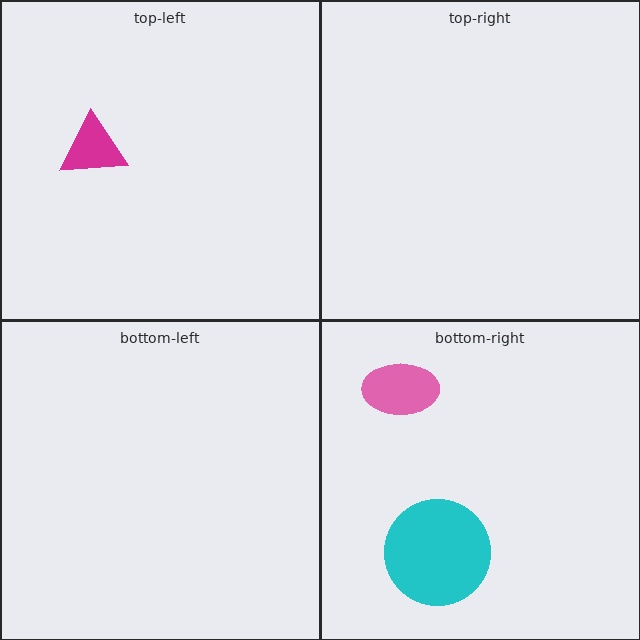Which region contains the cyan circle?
The bottom-right region.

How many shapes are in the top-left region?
1.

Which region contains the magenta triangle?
The top-left region.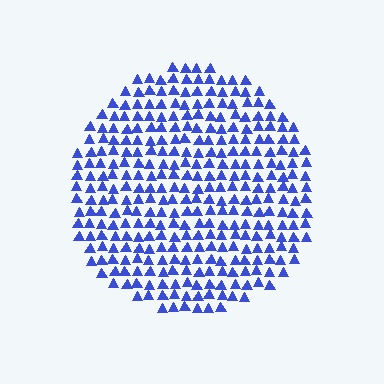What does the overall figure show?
The overall figure shows a circle.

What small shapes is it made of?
It is made of small triangles.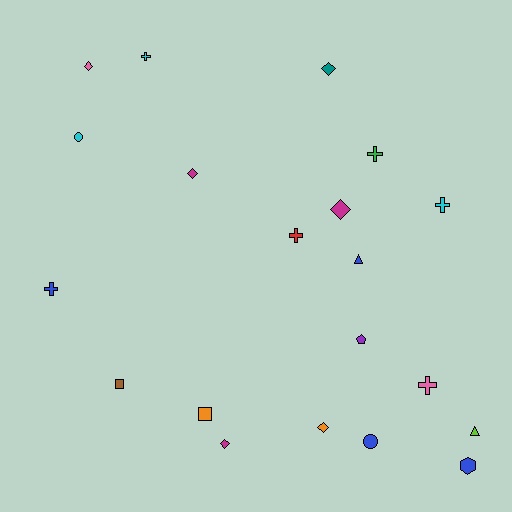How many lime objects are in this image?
There is 1 lime object.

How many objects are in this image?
There are 20 objects.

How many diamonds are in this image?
There are 6 diamonds.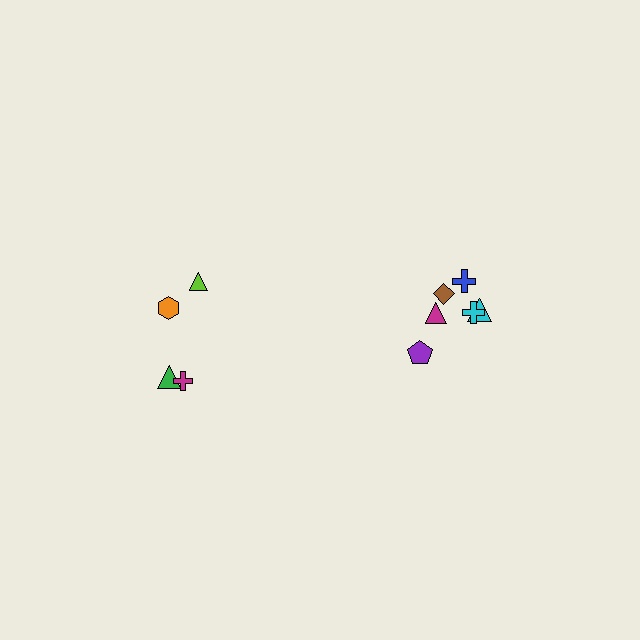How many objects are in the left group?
There are 4 objects.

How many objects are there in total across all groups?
There are 10 objects.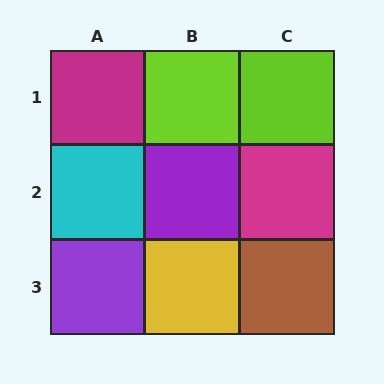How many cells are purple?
2 cells are purple.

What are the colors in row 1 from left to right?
Magenta, lime, lime.